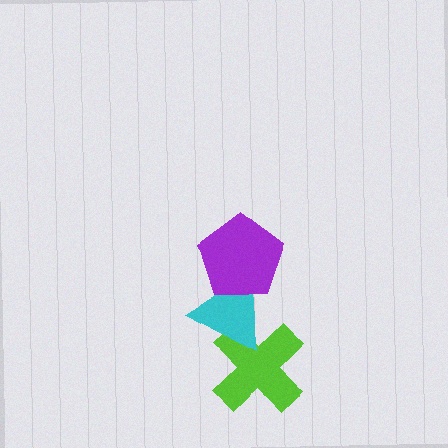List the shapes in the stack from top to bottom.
From top to bottom: the purple pentagon, the cyan triangle, the lime cross.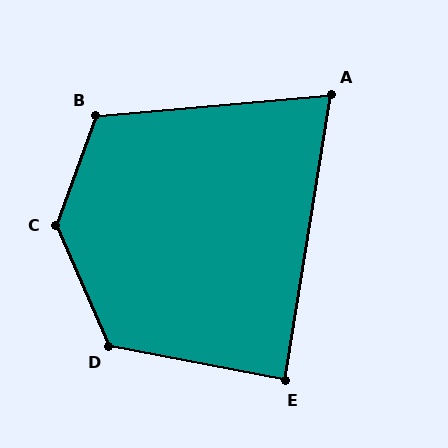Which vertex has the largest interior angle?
C, at approximately 136 degrees.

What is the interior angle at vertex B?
Approximately 115 degrees (obtuse).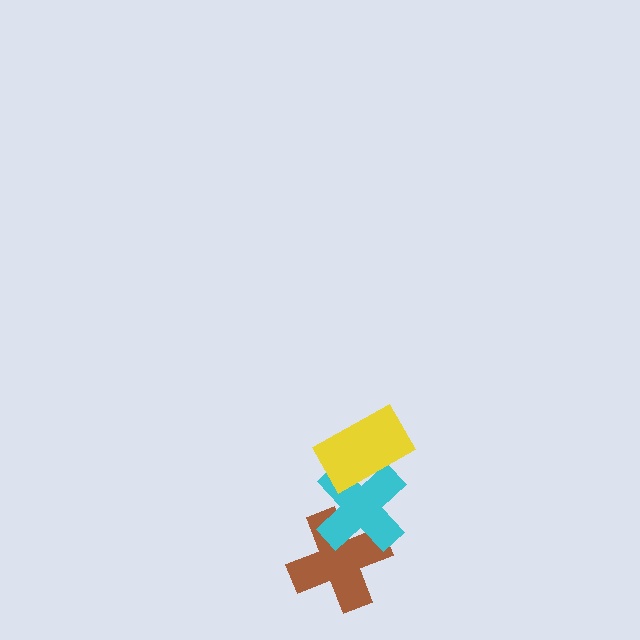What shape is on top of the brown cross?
The cyan cross is on top of the brown cross.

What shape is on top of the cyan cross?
The yellow rectangle is on top of the cyan cross.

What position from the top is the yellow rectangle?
The yellow rectangle is 1st from the top.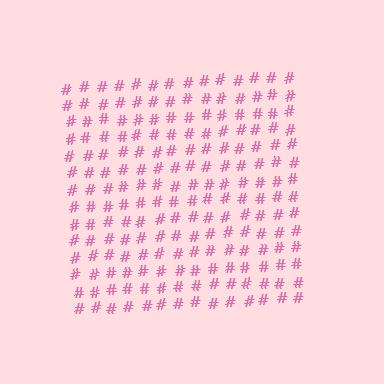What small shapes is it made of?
It is made of small hash symbols.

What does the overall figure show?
The overall figure shows a square.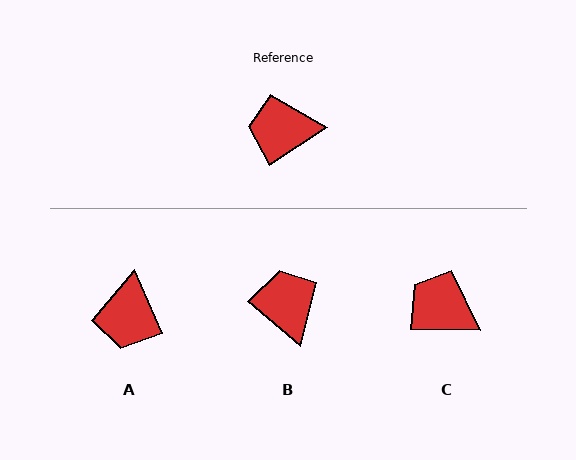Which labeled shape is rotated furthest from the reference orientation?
A, about 81 degrees away.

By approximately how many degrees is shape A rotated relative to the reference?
Approximately 81 degrees counter-clockwise.